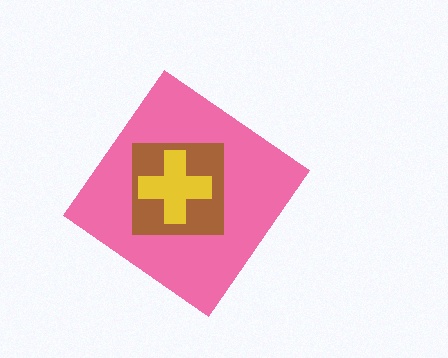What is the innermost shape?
The yellow cross.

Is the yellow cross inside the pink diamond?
Yes.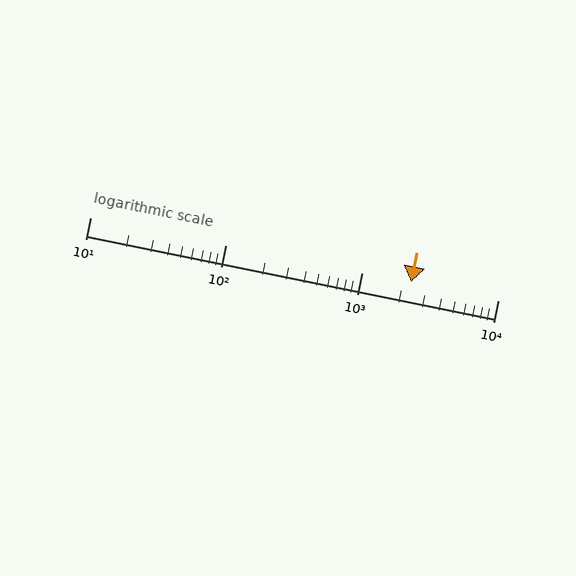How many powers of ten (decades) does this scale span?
The scale spans 3 decades, from 10 to 10000.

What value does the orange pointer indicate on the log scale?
The pointer indicates approximately 2300.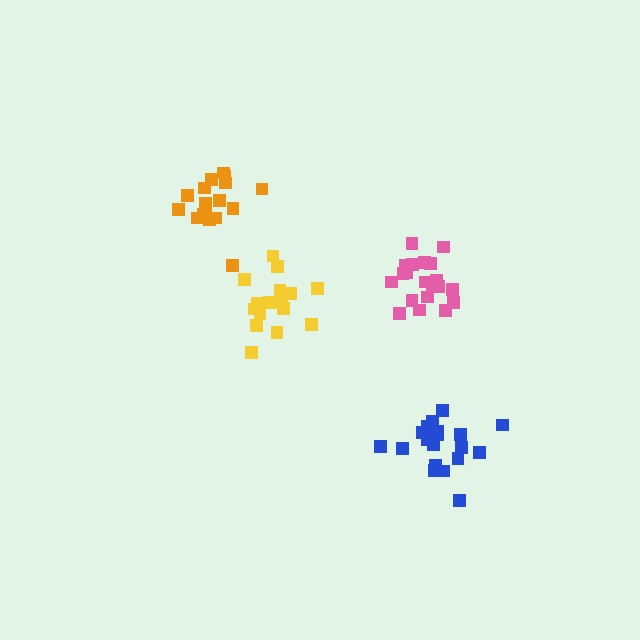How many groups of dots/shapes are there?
There are 4 groups.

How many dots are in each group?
Group 1: 20 dots, Group 2: 17 dots, Group 3: 19 dots, Group 4: 18 dots (74 total).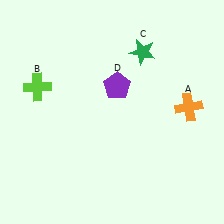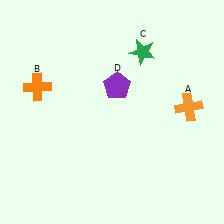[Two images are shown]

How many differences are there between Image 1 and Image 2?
There is 1 difference between the two images.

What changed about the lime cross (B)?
In Image 1, B is lime. In Image 2, it changed to orange.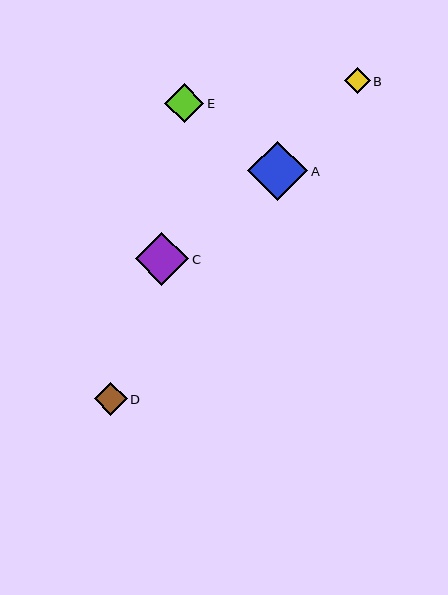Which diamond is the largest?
Diamond A is the largest with a size of approximately 60 pixels.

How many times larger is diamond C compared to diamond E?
Diamond C is approximately 1.4 times the size of diamond E.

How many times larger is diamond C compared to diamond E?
Diamond C is approximately 1.4 times the size of diamond E.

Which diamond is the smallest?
Diamond B is the smallest with a size of approximately 26 pixels.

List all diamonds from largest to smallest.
From largest to smallest: A, C, E, D, B.